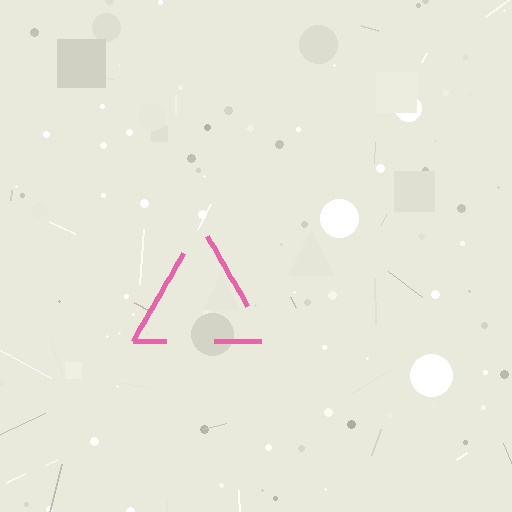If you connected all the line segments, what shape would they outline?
They would outline a triangle.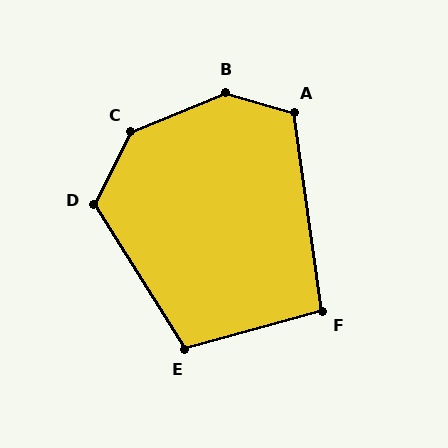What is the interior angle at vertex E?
Approximately 107 degrees (obtuse).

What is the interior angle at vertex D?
Approximately 121 degrees (obtuse).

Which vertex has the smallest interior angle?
F, at approximately 97 degrees.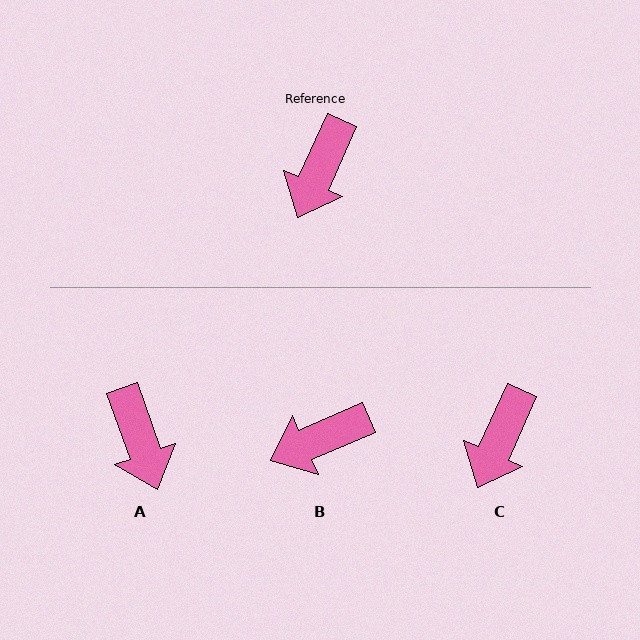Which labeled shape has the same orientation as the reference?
C.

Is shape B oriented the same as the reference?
No, it is off by about 42 degrees.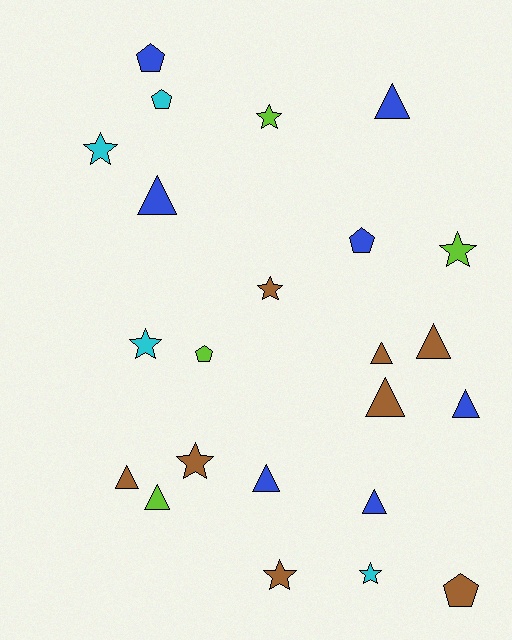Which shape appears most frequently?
Triangle, with 10 objects.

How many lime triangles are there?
There is 1 lime triangle.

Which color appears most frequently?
Brown, with 8 objects.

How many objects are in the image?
There are 23 objects.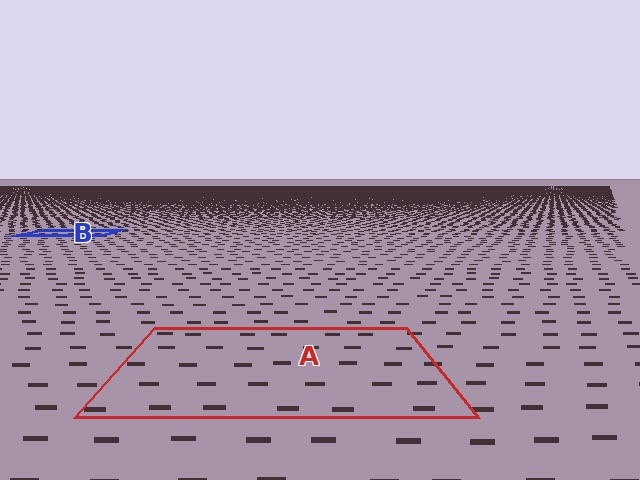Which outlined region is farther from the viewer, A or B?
Region B is farther from the viewer — the texture elements inside it appear smaller and more densely packed.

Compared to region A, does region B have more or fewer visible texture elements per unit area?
Region B has more texture elements per unit area — they are packed more densely because it is farther away.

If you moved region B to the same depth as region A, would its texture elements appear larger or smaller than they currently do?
They would appear larger. At a closer depth, the same texture elements are projected at a bigger on-screen size.